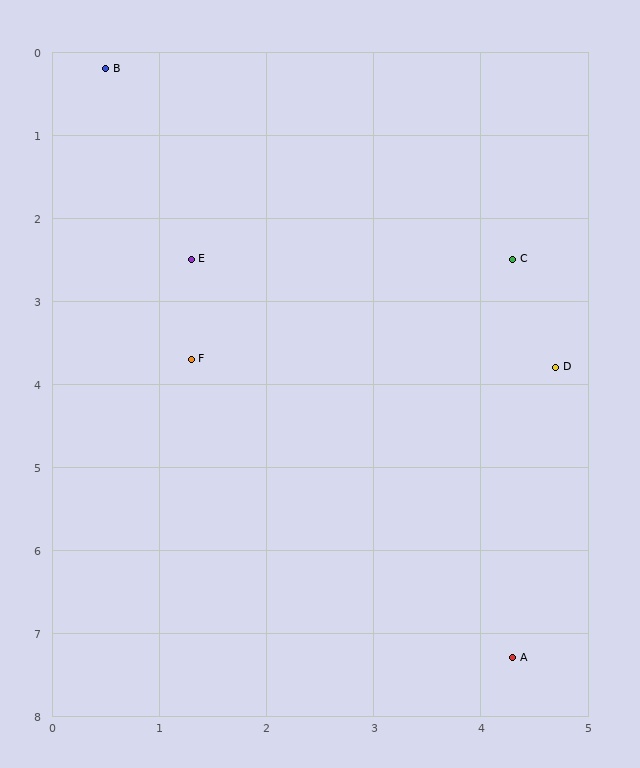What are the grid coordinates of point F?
Point F is at approximately (1.3, 3.7).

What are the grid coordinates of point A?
Point A is at approximately (4.3, 7.3).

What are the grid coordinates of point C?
Point C is at approximately (4.3, 2.5).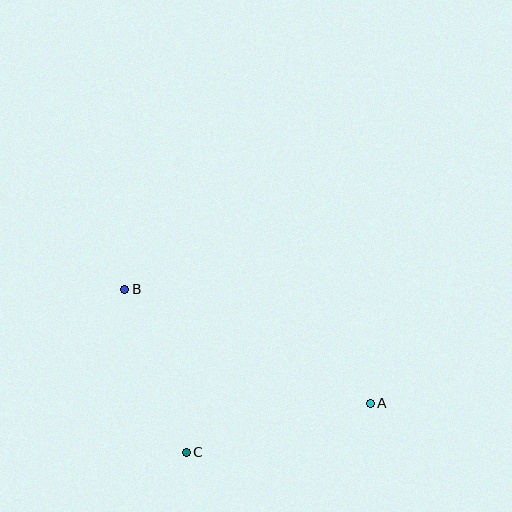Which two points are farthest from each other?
Points A and B are farthest from each other.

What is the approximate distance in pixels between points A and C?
The distance between A and C is approximately 191 pixels.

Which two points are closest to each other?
Points B and C are closest to each other.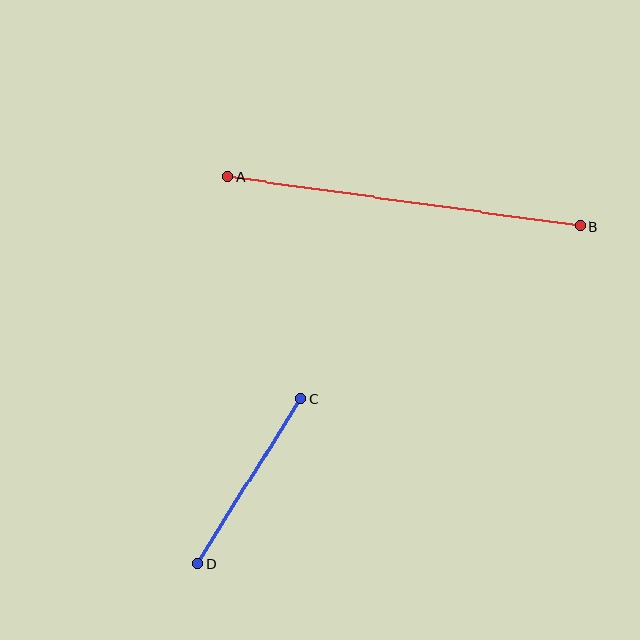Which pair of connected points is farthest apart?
Points A and B are farthest apart.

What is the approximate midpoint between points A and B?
The midpoint is at approximately (404, 201) pixels.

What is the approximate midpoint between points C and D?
The midpoint is at approximately (249, 481) pixels.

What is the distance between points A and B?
The distance is approximately 355 pixels.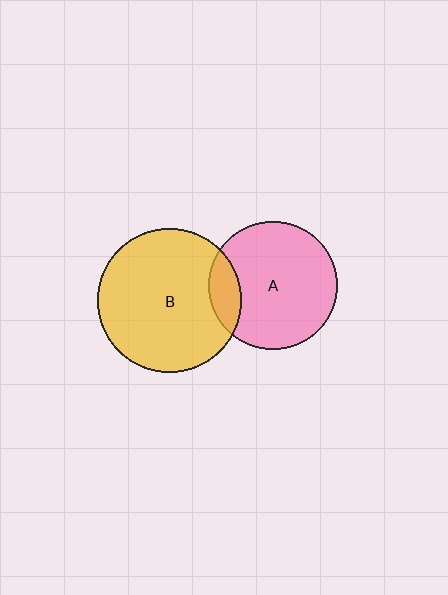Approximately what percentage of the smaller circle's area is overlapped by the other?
Approximately 15%.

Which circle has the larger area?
Circle B (yellow).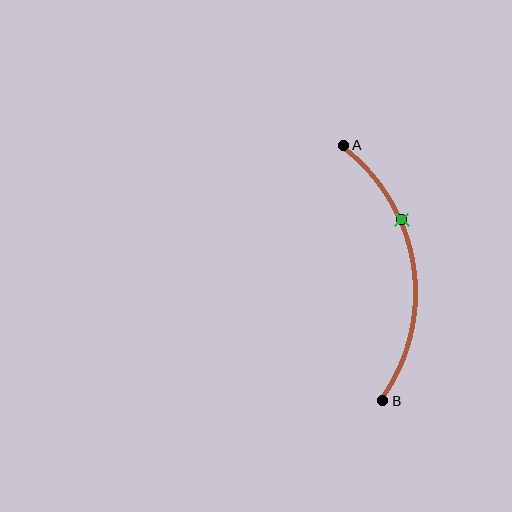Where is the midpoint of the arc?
The arc midpoint is the point on the curve farthest from the straight line joining A and B. It sits to the right of that line.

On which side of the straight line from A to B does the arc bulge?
The arc bulges to the right of the straight line connecting A and B.